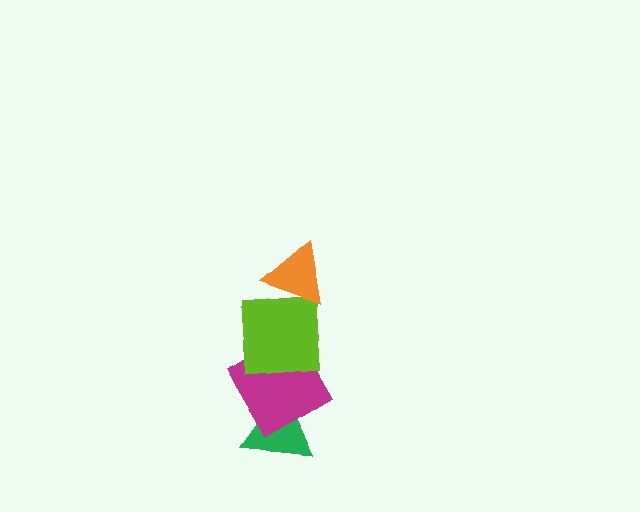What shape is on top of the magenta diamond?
The lime square is on top of the magenta diamond.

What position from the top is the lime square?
The lime square is 2nd from the top.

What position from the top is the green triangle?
The green triangle is 4th from the top.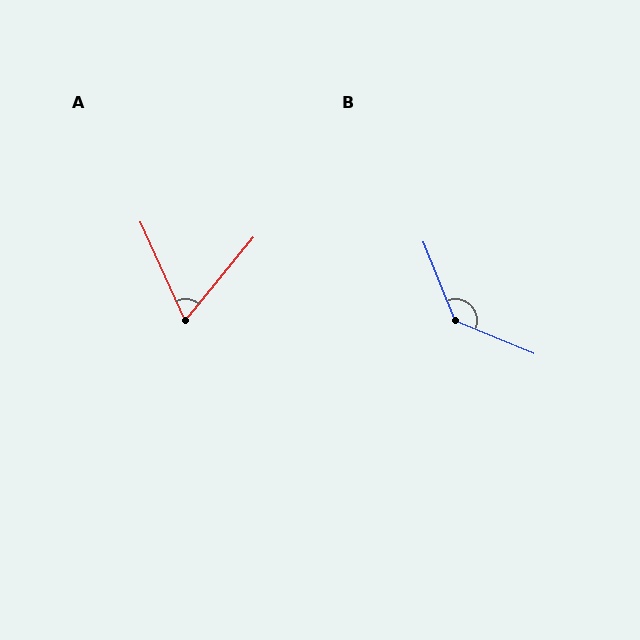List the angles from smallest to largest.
A (64°), B (135°).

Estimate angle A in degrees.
Approximately 64 degrees.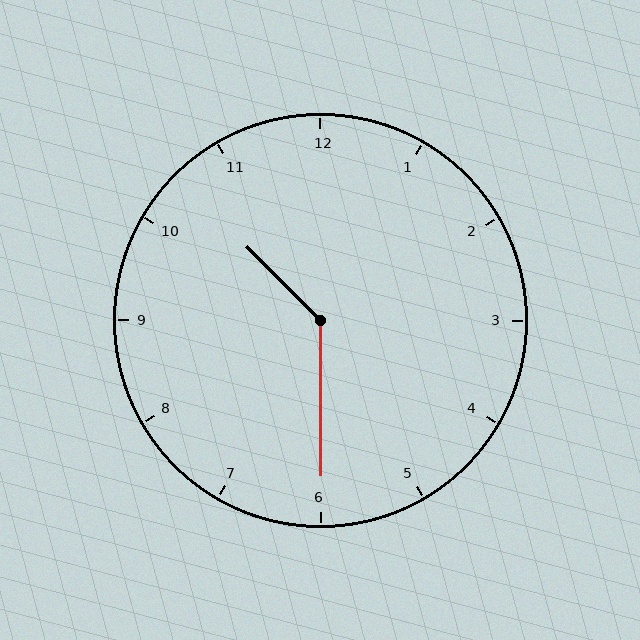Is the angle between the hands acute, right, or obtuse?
It is obtuse.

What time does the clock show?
10:30.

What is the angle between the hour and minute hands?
Approximately 135 degrees.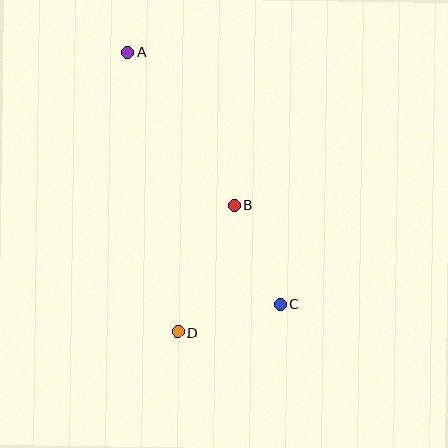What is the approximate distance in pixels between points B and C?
The distance between B and C is approximately 109 pixels.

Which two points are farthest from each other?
Points A and C are farthest from each other.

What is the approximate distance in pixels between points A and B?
The distance between A and B is approximately 187 pixels.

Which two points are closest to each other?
Points C and D are closest to each other.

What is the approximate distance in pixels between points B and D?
The distance between B and D is approximately 139 pixels.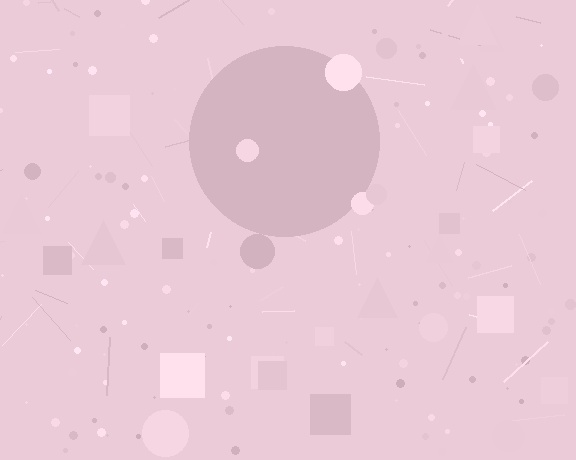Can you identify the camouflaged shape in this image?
The camouflaged shape is a circle.